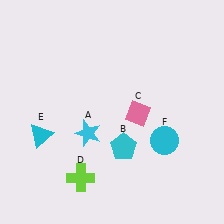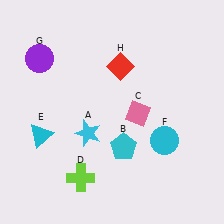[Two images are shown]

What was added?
A purple circle (G), a red diamond (H) were added in Image 2.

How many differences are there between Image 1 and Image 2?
There are 2 differences between the two images.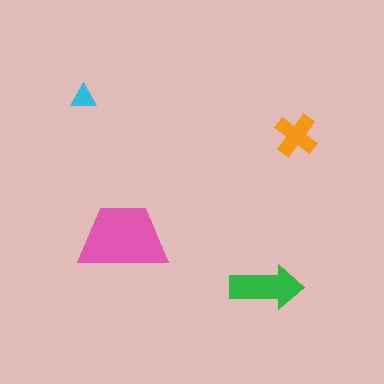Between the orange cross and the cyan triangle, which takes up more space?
The orange cross.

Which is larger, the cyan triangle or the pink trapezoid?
The pink trapezoid.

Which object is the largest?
The pink trapezoid.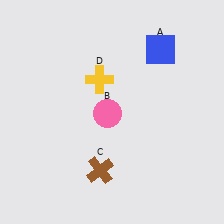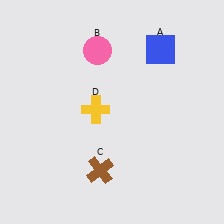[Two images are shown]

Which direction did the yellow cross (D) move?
The yellow cross (D) moved down.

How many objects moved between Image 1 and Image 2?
2 objects moved between the two images.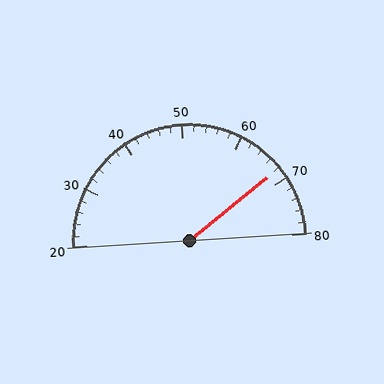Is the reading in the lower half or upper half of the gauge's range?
The reading is in the upper half of the range (20 to 80).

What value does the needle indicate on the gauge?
The needle indicates approximately 68.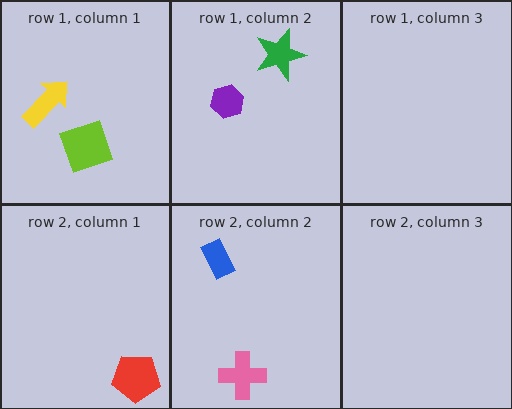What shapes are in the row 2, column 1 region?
The red pentagon.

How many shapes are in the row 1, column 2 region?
2.